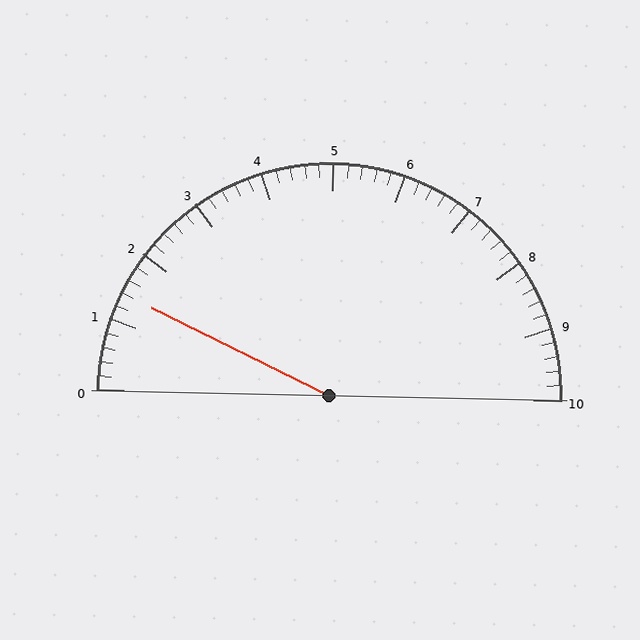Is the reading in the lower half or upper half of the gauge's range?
The reading is in the lower half of the range (0 to 10).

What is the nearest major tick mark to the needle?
The nearest major tick mark is 1.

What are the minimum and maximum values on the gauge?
The gauge ranges from 0 to 10.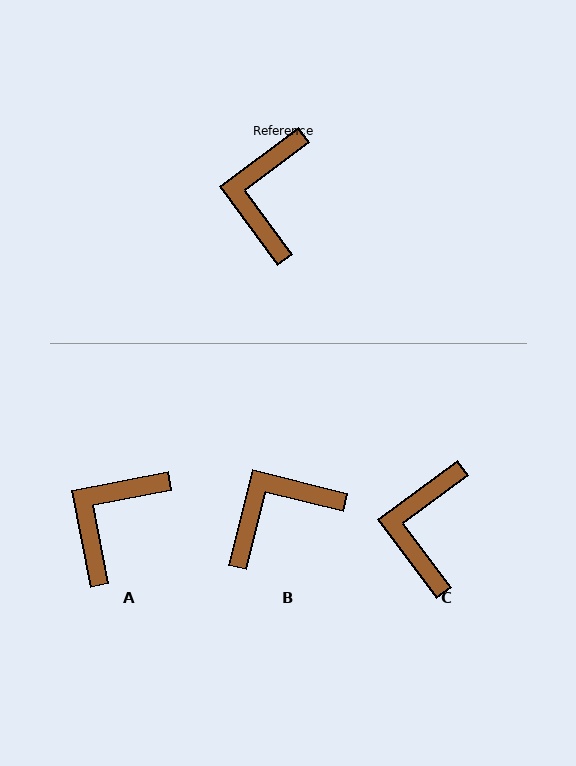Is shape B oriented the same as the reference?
No, it is off by about 50 degrees.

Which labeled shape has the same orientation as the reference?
C.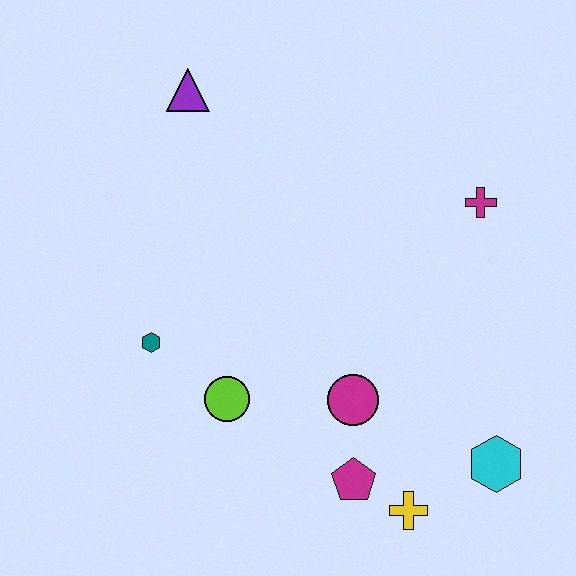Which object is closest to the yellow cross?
The magenta pentagon is closest to the yellow cross.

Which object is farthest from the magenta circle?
The purple triangle is farthest from the magenta circle.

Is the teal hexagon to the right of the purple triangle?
No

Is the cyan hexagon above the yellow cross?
Yes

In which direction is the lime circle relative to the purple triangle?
The lime circle is below the purple triangle.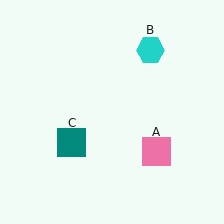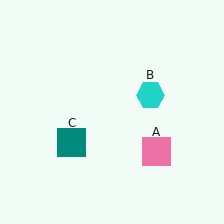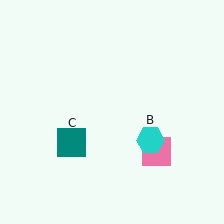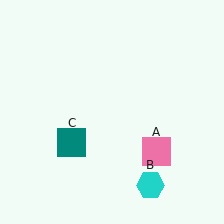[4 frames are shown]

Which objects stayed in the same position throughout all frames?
Pink square (object A) and teal square (object C) remained stationary.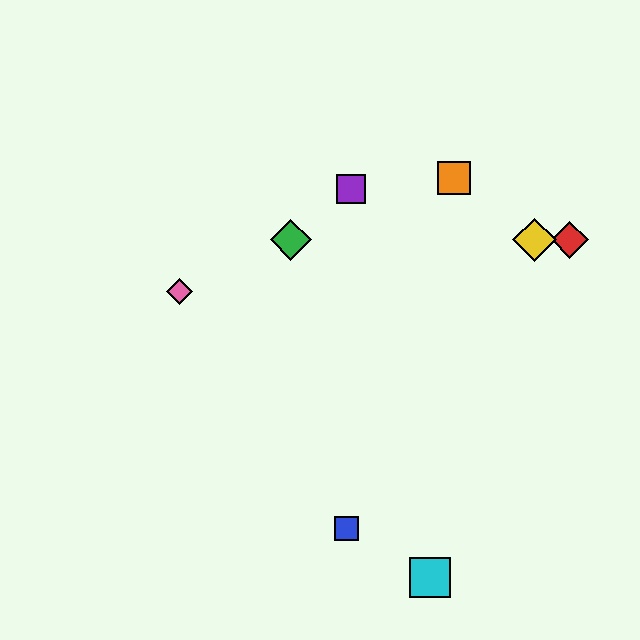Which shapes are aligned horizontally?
The red diamond, the green diamond, the yellow diamond are aligned horizontally.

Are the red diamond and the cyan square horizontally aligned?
No, the red diamond is at y≈240 and the cyan square is at y≈578.